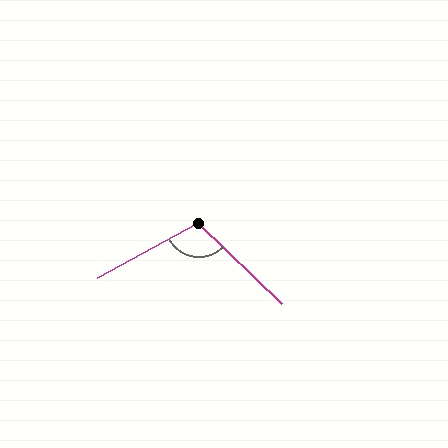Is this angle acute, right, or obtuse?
It is obtuse.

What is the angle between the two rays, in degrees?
Approximately 107 degrees.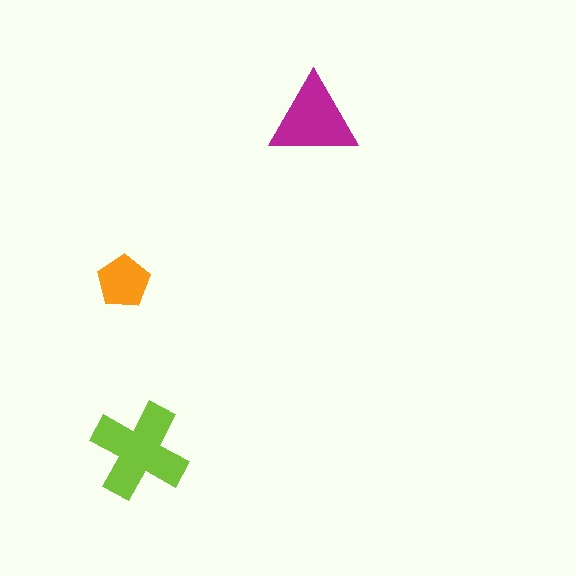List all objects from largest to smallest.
The lime cross, the magenta triangle, the orange pentagon.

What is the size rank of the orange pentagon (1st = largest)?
3rd.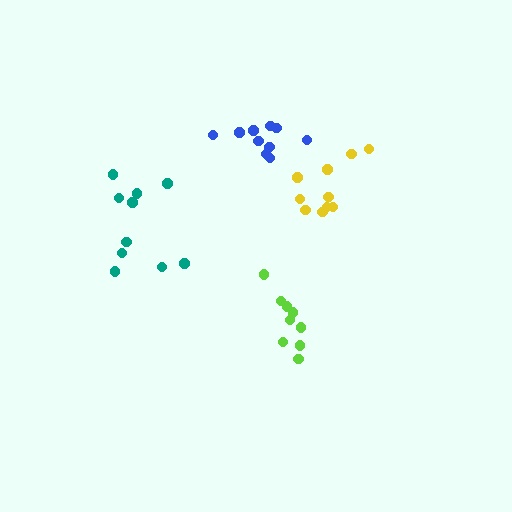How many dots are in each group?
Group 1: 9 dots, Group 2: 10 dots, Group 3: 10 dots, Group 4: 10 dots (39 total).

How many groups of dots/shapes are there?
There are 4 groups.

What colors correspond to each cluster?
The clusters are colored: lime, yellow, blue, teal.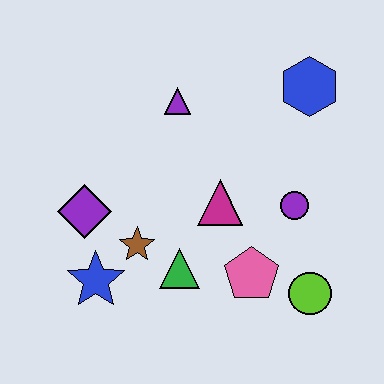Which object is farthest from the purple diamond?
The blue hexagon is farthest from the purple diamond.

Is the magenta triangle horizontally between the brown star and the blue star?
No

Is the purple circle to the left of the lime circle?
Yes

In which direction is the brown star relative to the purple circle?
The brown star is to the left of the purple circle.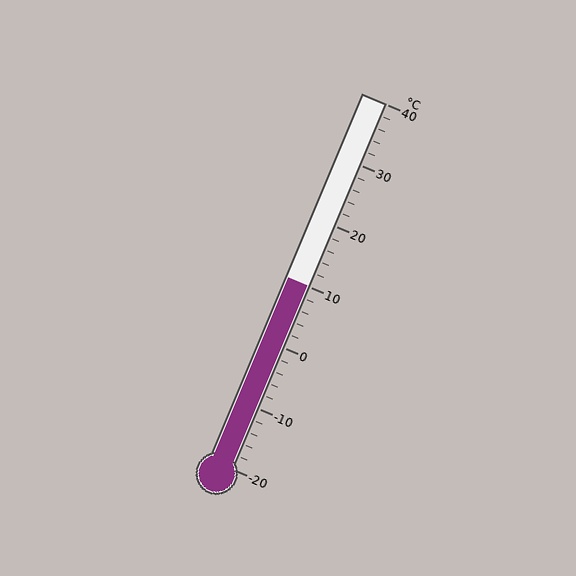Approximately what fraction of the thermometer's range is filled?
The thermometer is filled to approximately 50% of its range.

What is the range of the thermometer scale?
The thermometer scale ranges from -20°C to 40°C.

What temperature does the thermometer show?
The thermometer shows approximately 10°C.